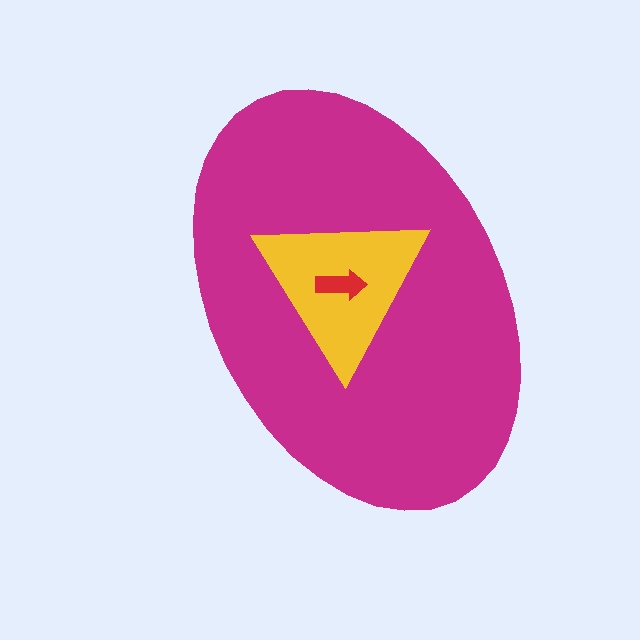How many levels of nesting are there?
3.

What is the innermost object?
The red arrow.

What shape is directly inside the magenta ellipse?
The yellow triangle.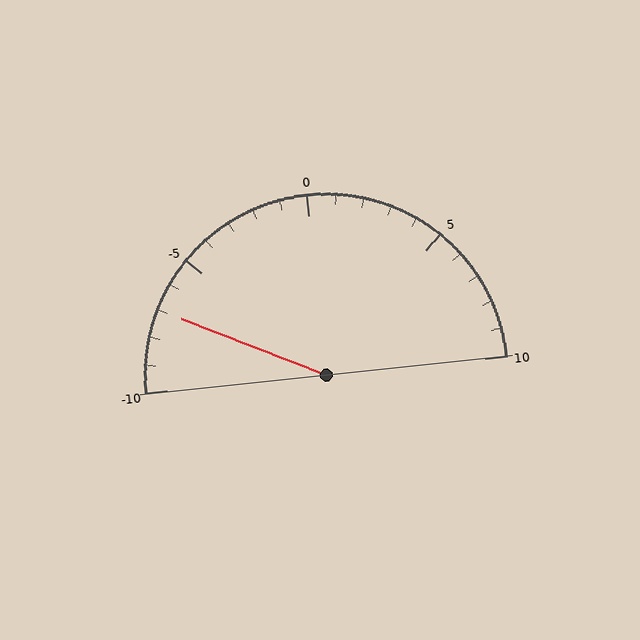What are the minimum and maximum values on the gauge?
The gauge ranges from -10 to 10.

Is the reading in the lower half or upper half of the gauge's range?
The reading is in the lower half of the range (-10 to 10).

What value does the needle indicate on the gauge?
The needle indicates approximately -7.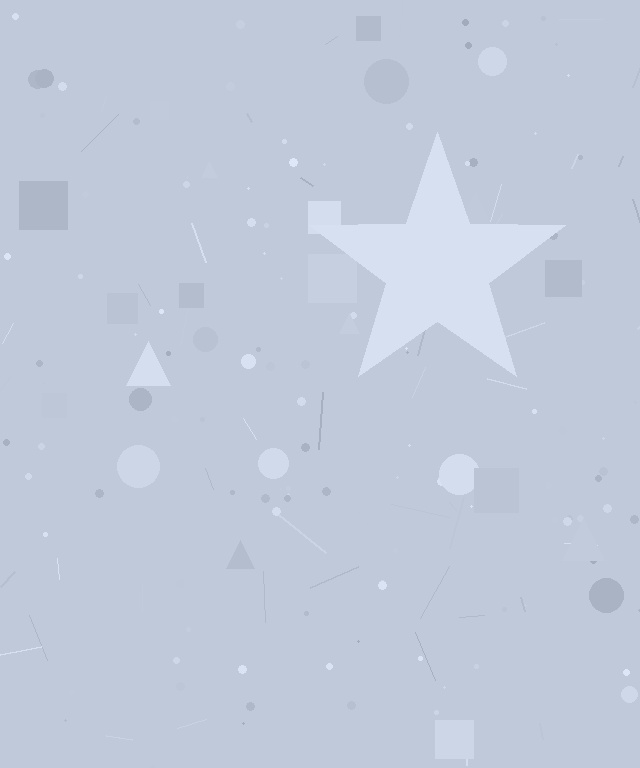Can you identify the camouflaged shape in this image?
The camouflaged shape is a star.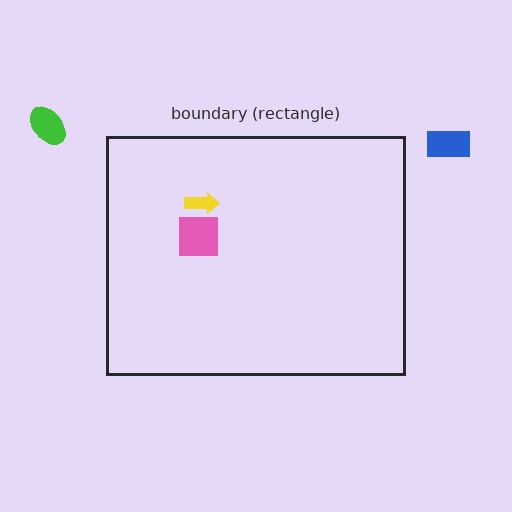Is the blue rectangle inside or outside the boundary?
Outside.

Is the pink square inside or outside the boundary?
Inside.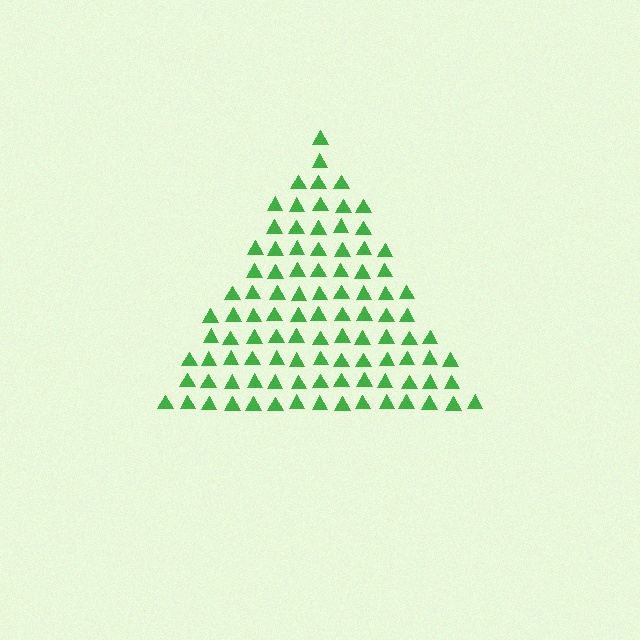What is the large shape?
The large shape is a triangle.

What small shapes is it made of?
It is made of small triangles.